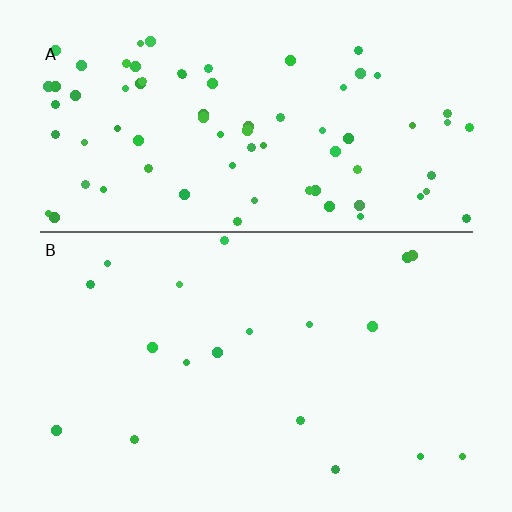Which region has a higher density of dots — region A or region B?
A (the top).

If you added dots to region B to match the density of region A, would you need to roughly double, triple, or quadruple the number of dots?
Approximately quadruple.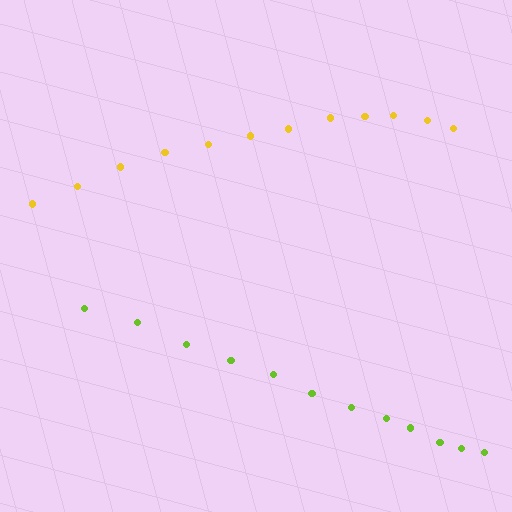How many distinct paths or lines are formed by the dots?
There are 2 distinct paths.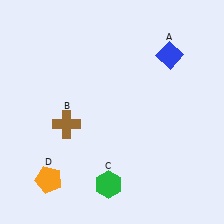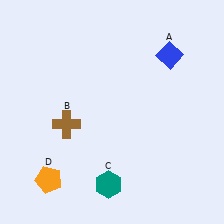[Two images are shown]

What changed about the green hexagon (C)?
In Image 1, C is green. In Image 2, it changed to teal.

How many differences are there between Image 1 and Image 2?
There is 1 difference between the two images.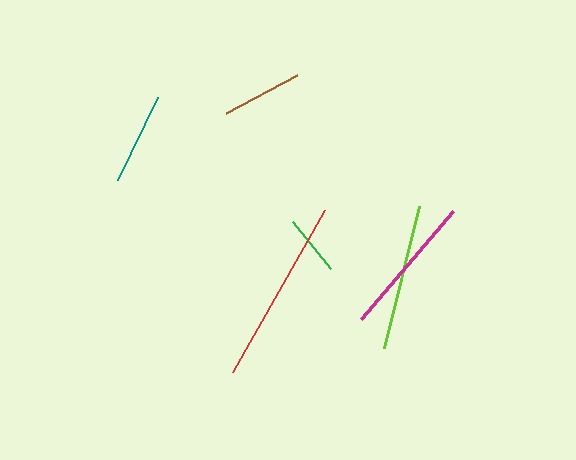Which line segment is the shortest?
The green line is the shortest at approximately 60 pixels.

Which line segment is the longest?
The red line is the longest at approximately 186 pixels.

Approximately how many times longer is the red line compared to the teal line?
The red line is approximately 2.0 times the length of the teal line.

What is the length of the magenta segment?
The magenta segment is approximately 142 pixels long.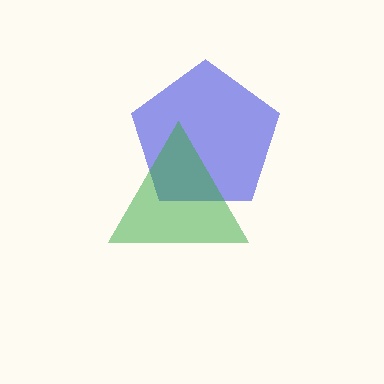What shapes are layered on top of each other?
The layered shapes are: a blue pentagon, a green triangle.